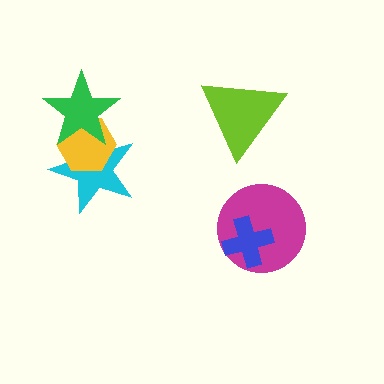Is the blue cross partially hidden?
No, no other shape covers it.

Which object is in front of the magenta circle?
The blue cross is in front of the magenta circle.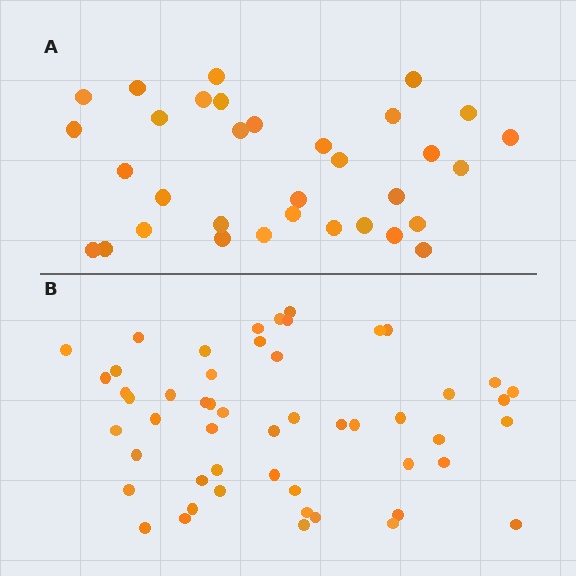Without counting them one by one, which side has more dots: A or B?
Region B (the bottom region) has more dots.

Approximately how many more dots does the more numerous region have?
Region B has approximately 20 more dots than region A.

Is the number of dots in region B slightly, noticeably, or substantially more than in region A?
Region B has substantially more. The ratio is roughly 1.6 to 1.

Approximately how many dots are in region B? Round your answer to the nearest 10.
About 50 dots. (The exact count is 52, which rounds to 50.)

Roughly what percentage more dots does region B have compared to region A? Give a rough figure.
About 60% more.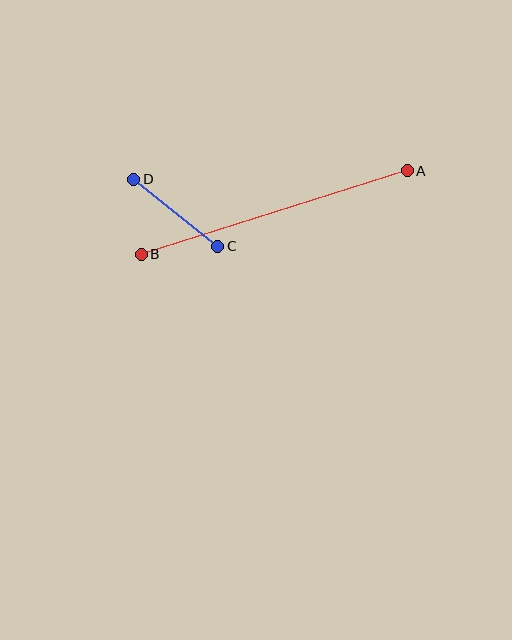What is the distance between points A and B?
The distance is approximately 279 pixels.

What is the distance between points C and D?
The distance is approximately 108 pixels.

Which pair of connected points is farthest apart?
Points A and B are farthest apart.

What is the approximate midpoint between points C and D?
The midpoint is at approximately (176, 213) pixels.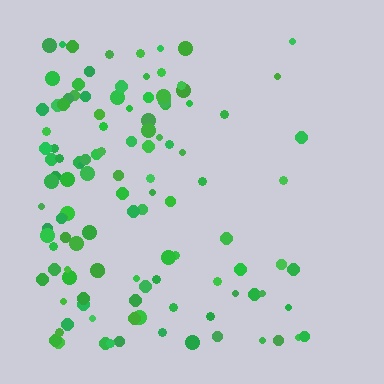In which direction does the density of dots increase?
From right to left, with the left side densest.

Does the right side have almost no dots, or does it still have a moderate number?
Still a moderate number, just noticeably fewer than the left.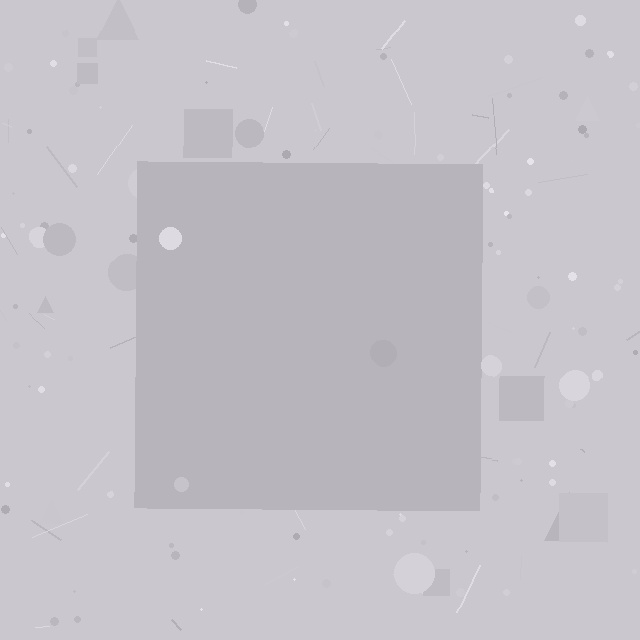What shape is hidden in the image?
A square is hidden in the image.